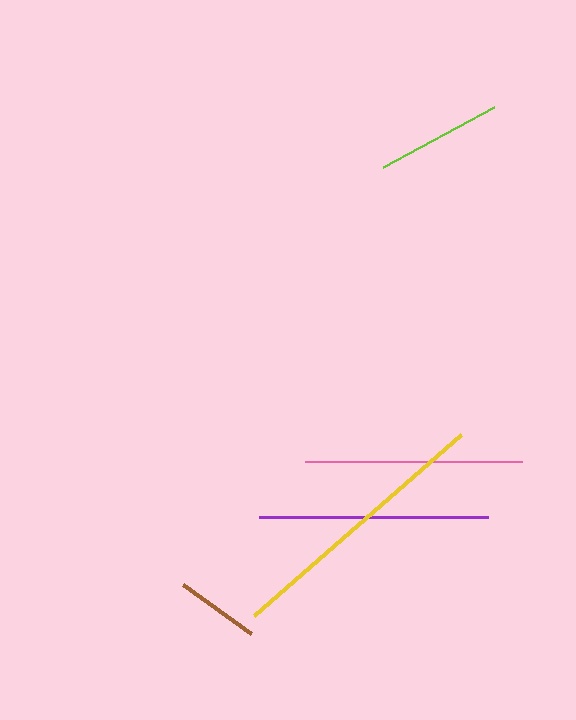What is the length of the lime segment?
The lime segment is approximately 126 pixels long.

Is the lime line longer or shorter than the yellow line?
The yellow line is longer than the lime line.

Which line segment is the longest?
The yellow line is the longest at approximately 275 pixels.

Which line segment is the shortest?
The brown line is the shortest at approximately 84 pixels.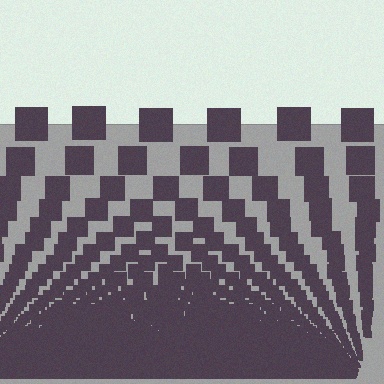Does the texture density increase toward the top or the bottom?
Density increases toward the bottom.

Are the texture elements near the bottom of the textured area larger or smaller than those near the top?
Smaller. The gradient is inverted — elements near the bottom are smaller and denser.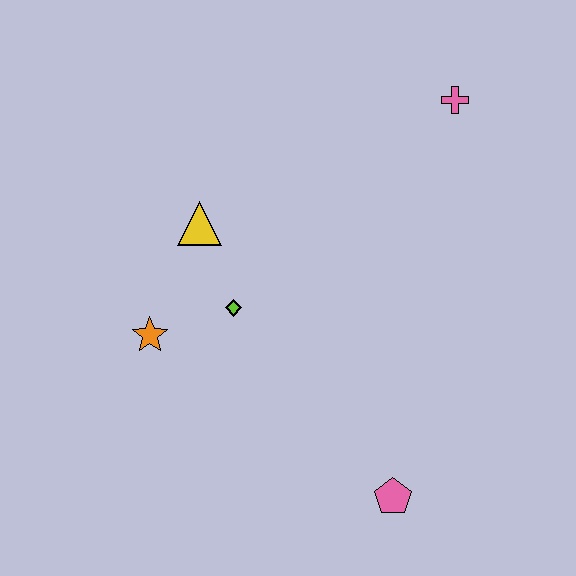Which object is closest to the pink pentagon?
The lime diamond is closest to the pink pentagon.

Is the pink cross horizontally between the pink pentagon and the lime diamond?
No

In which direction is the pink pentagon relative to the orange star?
The pink pentagon is to the right of the orange star.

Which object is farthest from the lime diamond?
The pink cross is farthest from the lime diamond.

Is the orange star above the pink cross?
No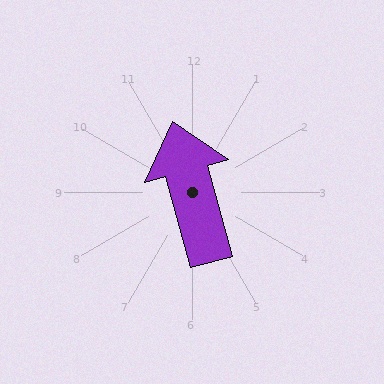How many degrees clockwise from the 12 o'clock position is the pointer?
Approximately 344 degrees.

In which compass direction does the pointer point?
North.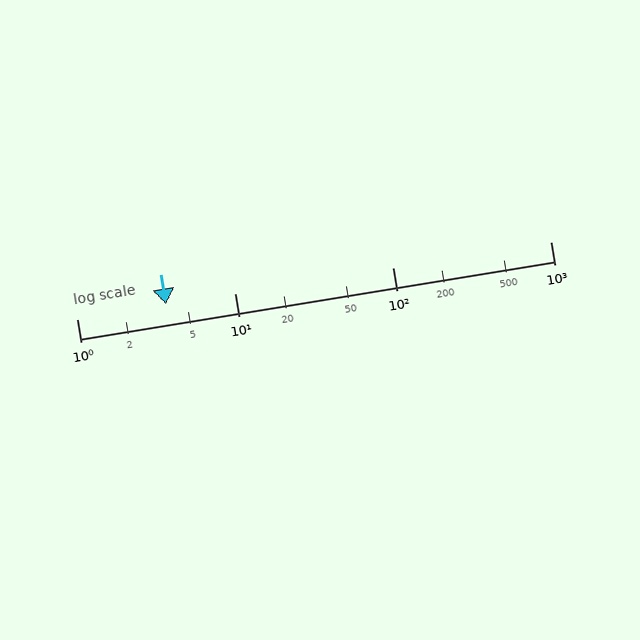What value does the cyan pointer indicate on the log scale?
The pointer indicates approximately 3.7.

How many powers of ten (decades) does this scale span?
The scale spans 3 decades, from 1 to 1000.